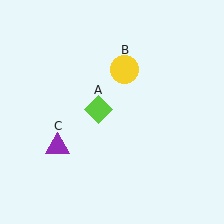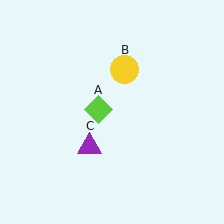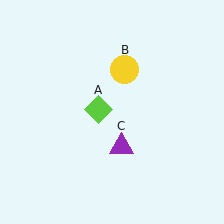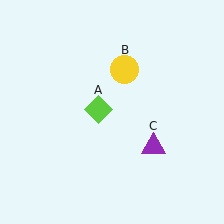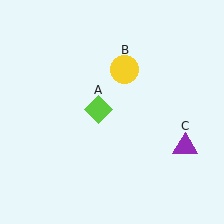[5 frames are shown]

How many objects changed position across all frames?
1 object changed position: purple triangle (object C).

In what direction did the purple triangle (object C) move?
The purple triangle (object C) moved right.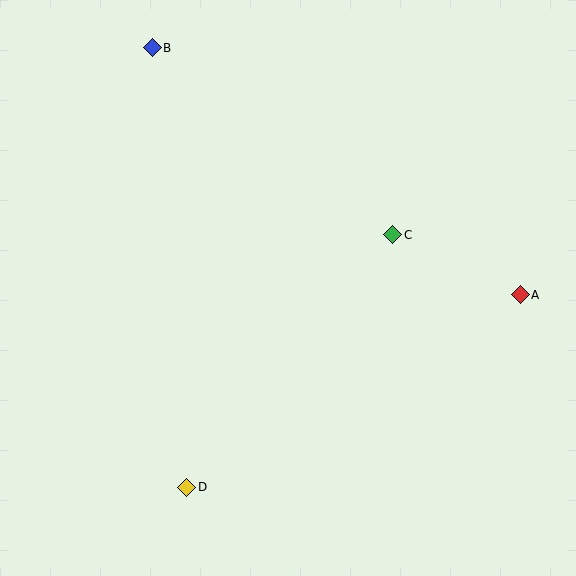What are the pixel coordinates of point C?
Point C is at (393, 235).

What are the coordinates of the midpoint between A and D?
The midpoint between A and D is at (354, 391).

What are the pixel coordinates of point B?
Point B is at (152, 48).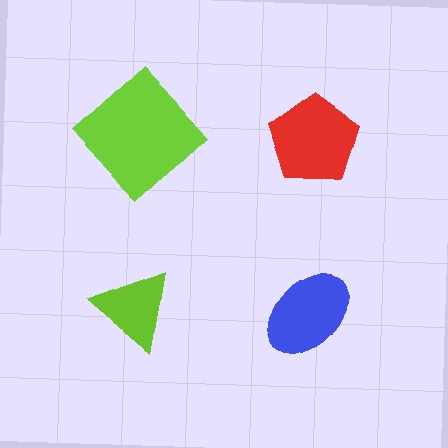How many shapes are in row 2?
2 shapes.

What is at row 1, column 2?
A red pentagon.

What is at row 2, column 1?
A lime triangle.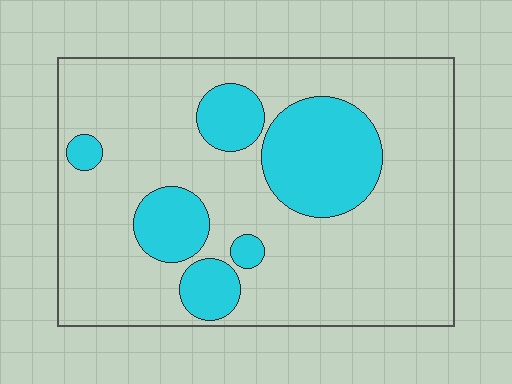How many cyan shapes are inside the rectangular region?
6.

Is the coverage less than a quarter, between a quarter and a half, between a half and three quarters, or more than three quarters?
Less than a quarter.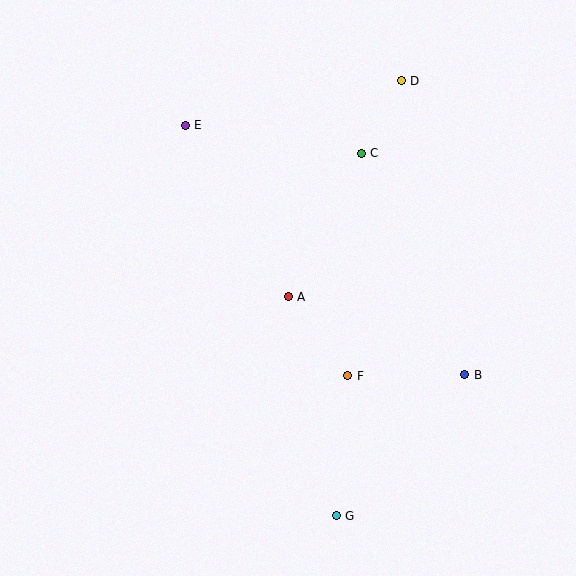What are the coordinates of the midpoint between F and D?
The midpoint between F and D is at (375, 228).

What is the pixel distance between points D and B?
The distance between D and B is 301 pixels.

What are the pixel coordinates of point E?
Point E is at (185, 125).